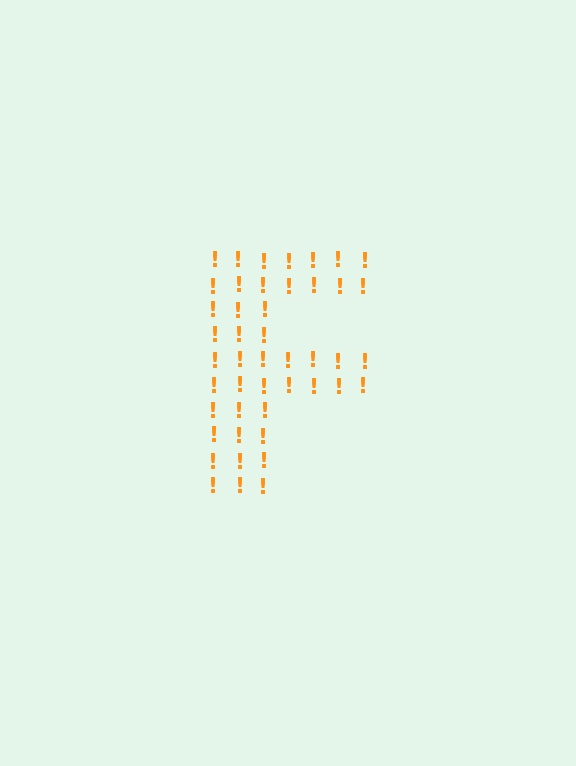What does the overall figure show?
The overall figure shows the letter F.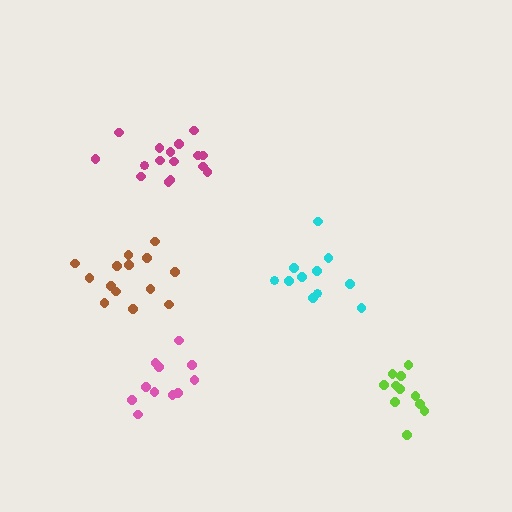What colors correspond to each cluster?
The clusters are colored: pink, magenta, cyan, lime, brown.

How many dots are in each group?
Group 1: 11 dots, Group 2: 16 dots, Group 3: 11 dots, Group 4: 11 dots, Group 5: 14 dots (63 total).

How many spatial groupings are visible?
There are 5 spatial groupings.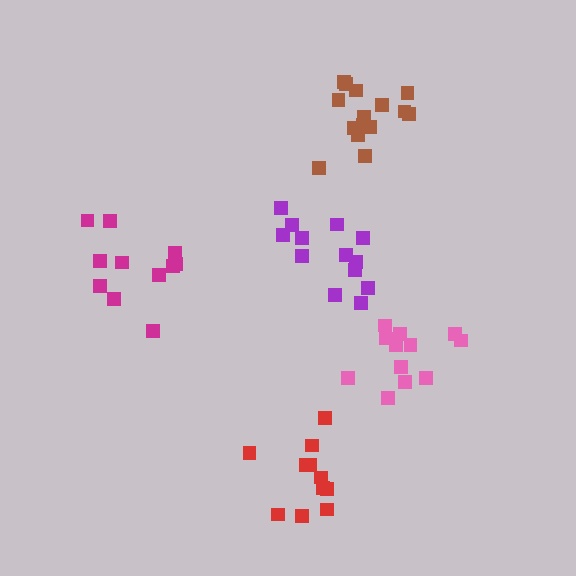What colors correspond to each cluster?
The clusters are colored: purple, pink, brown, magenta, red.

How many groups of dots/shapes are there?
There are 5 groups.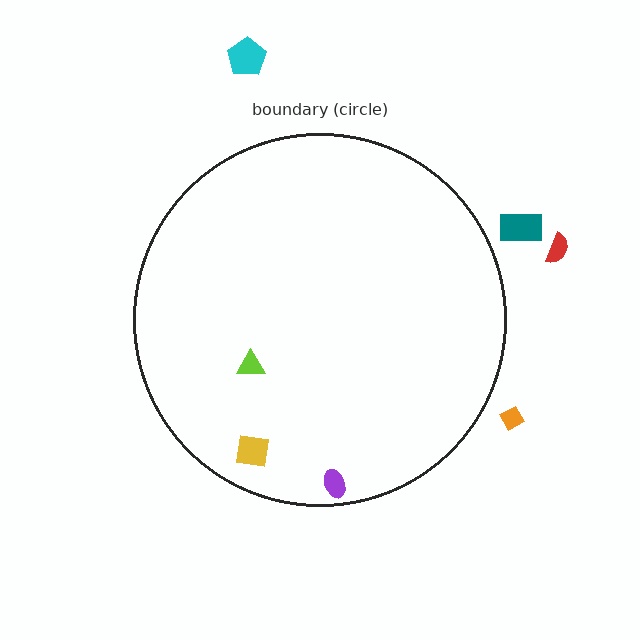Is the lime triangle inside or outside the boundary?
Inside.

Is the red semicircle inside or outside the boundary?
Outside.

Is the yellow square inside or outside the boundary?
Inside.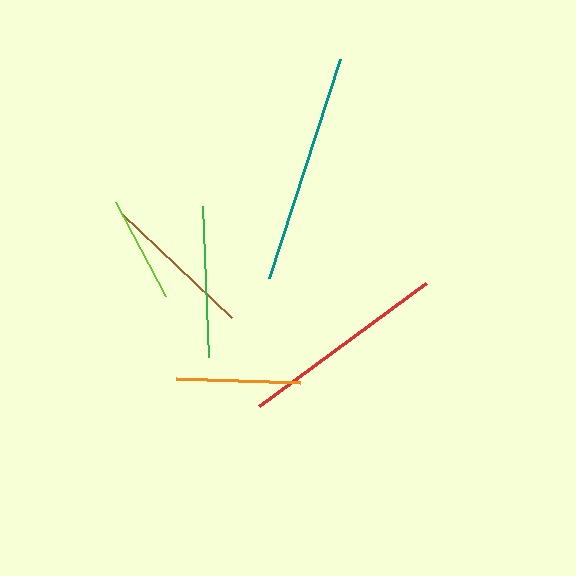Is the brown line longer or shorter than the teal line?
The teal line is longer than the brown line.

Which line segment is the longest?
The teal line is the longest at approximately 230 pixels.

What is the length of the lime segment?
The lime segment is approximately 107 pixels long.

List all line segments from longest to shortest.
From longest to shortest: teal, red, brown, green, orange, lime.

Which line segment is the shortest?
The lime line is the shortest at approximately 107 pixels.